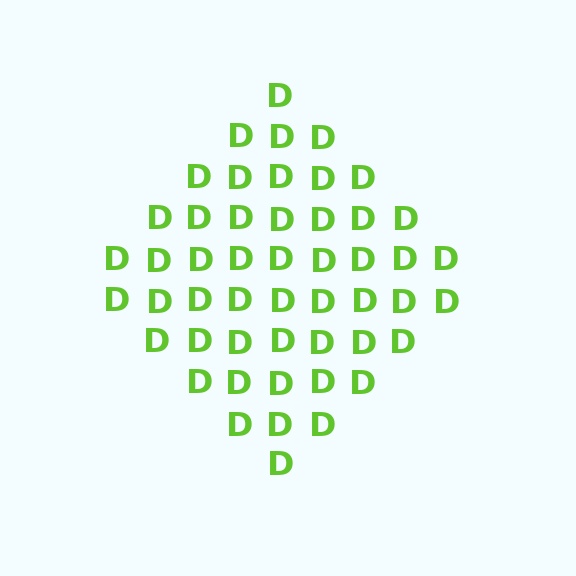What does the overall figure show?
The overall figure shows a diamond.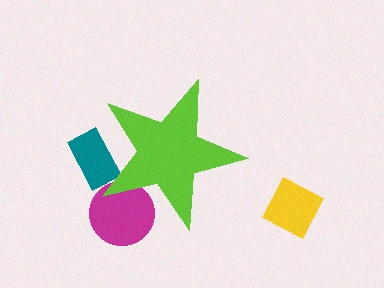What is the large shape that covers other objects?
A lime star.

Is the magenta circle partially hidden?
Yes, the magenta circle is partially hidden behind the lime star.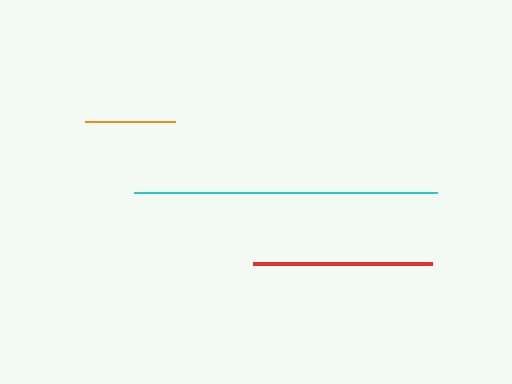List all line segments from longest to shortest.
From longest to shortest: cyan, red, orange.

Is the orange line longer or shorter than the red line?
The red line is longer than the orange line.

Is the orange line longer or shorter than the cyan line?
The cyan line is longer than the orange line.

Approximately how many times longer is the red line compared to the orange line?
The red line is approximately 2.0 times the length of the orange line.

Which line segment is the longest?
The cyan line is the longest at approximately 303 pixels.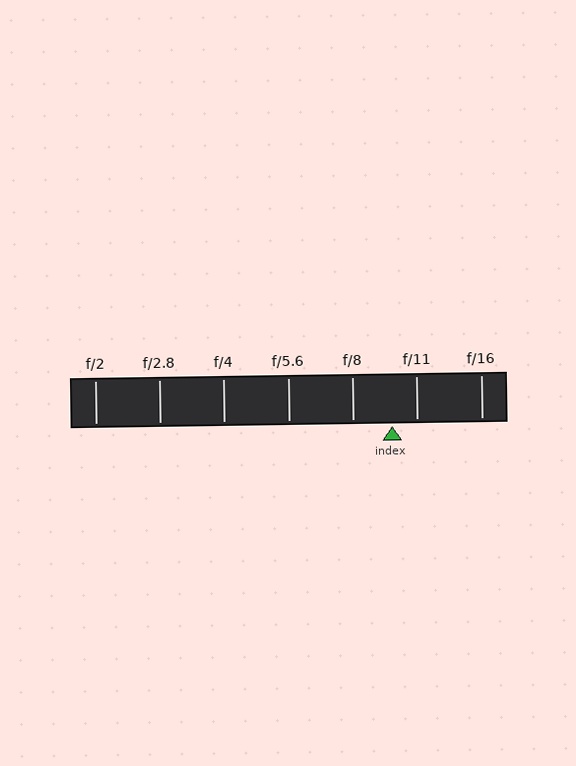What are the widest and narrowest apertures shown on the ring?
The widest aperture shown is f/2 and the narrowest is f/16.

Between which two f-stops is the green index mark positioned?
The index mark is between f/8 and f/11.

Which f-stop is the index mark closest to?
The index mark is closest to f/11.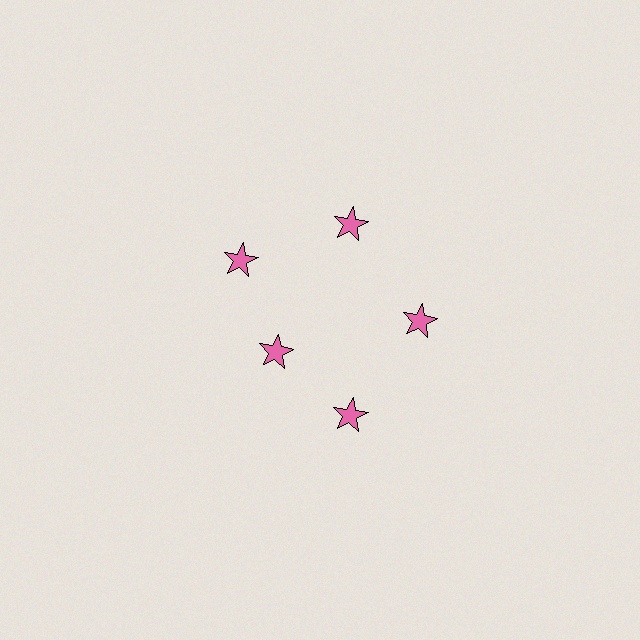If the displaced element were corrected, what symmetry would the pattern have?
It would have 5-fold rotational symmetry — the pattern would map onto itself every 72 degrees.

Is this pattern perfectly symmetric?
No. The 5 pink stars are arranged in a ring, but one element near the 8 o'clock position is pulled inward toward the center, breaking the 5-fold rotational symmetry.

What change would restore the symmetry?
The symmetry would be restored by moving it outward, back onto the ring so that all 5 stars sit at equal angles and equal distance from the center.